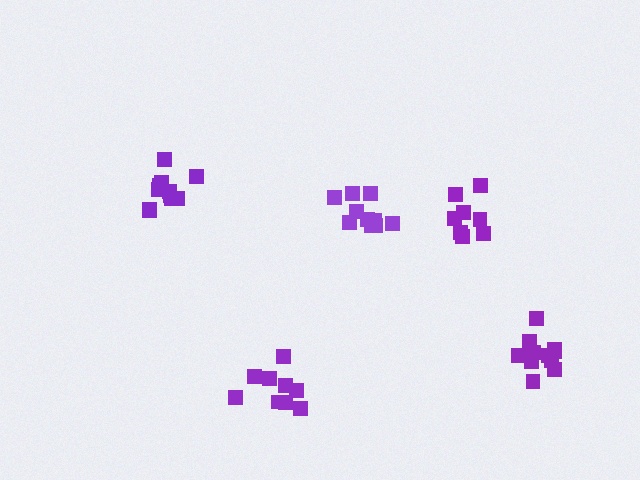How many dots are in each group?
Group 1: 9 dots, Group 2: 11 dots, Group 3: 10 dots, Group 4: 11 dots, Group 5: 8 dots (49 total).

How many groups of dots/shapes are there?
There are 5 groups.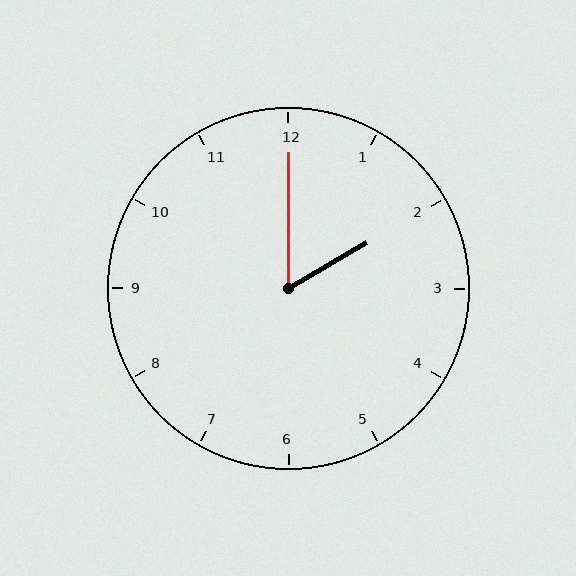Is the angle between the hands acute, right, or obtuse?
It is acute.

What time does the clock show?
2:00.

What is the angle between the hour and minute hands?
Approximately 60 degrees.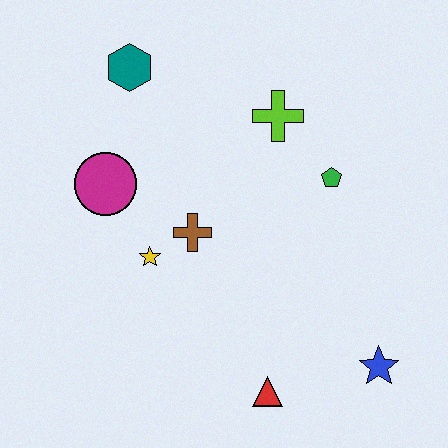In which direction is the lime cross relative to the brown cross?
The lime cross is above the brown cross.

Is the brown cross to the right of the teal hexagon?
Yes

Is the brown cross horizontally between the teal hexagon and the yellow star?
No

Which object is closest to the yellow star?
The brown cross is closest to the yellow star.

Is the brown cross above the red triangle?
Yes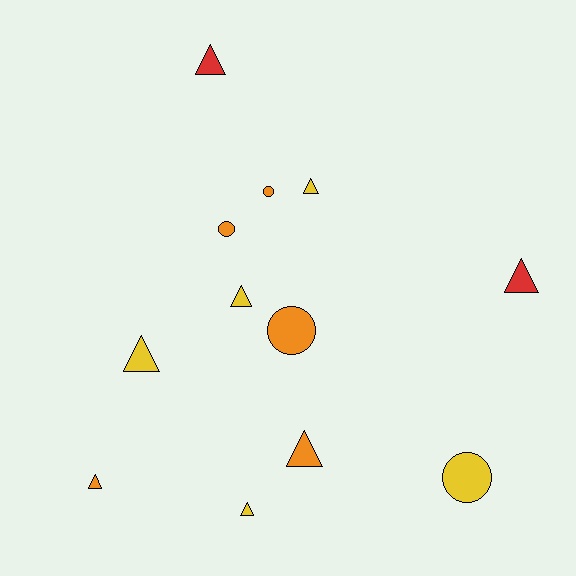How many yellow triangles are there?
There are 4 yellow triangles.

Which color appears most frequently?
Yellow, with 5 objects.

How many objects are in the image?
There are 12 objects.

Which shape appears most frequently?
Triangle, with 8 objects.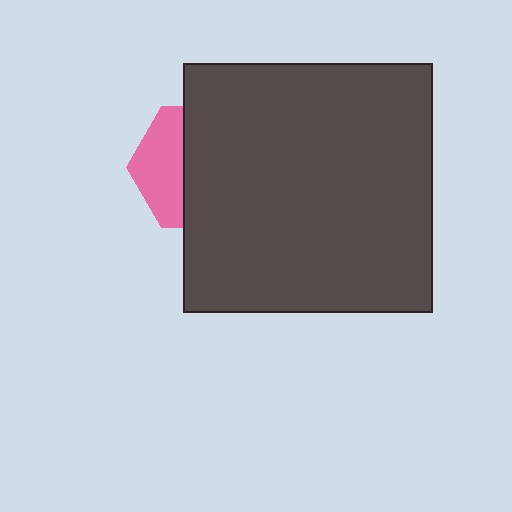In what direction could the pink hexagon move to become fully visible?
The pink hexagon could move left. That would shift it out from behind the dark gray square entirely.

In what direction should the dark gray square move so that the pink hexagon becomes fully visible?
The dark gray square should move right. That is the shortest direction to clear the overlap and leave the pink hexagon fully visible.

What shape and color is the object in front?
The object in front is a dark gray square.